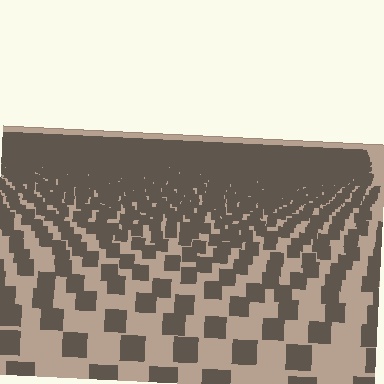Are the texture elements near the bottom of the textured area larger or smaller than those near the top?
Larger. Near the bottom, elements are closer to the viewer and appear at a bigger on-screen size.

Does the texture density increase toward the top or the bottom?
Density increases toward the top.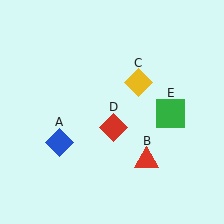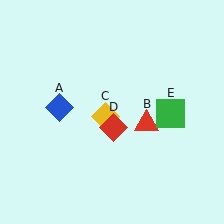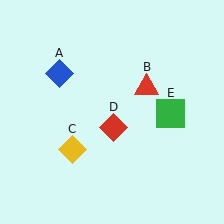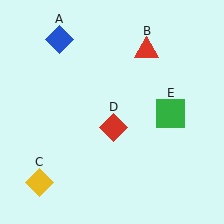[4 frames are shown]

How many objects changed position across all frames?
3 objects changed position: blue diamond (object A), red triangle (object B), yellow diamond (object C).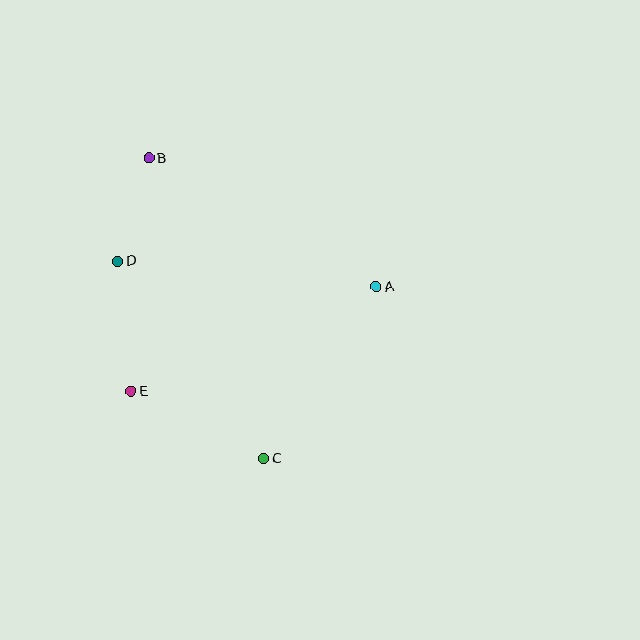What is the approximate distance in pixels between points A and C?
The distance between A and C is approximately 206 pixels.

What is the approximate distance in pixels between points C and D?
The distance between C and D is approximately 246 pixels.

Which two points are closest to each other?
Points B and D are closest to each other.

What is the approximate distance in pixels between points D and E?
The distance between D and E is approximately 131 pixels.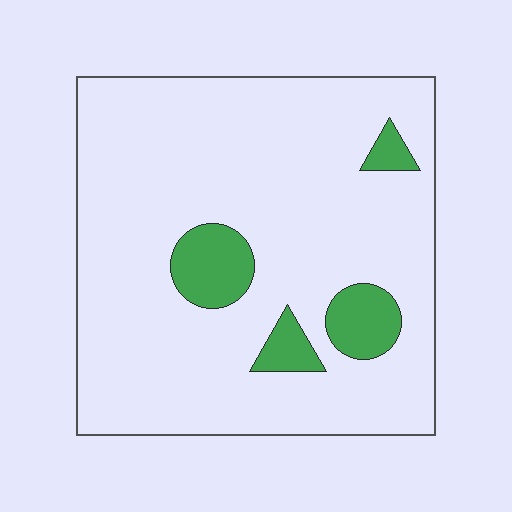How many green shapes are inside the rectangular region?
4.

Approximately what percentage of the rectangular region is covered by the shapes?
Approximately 10%.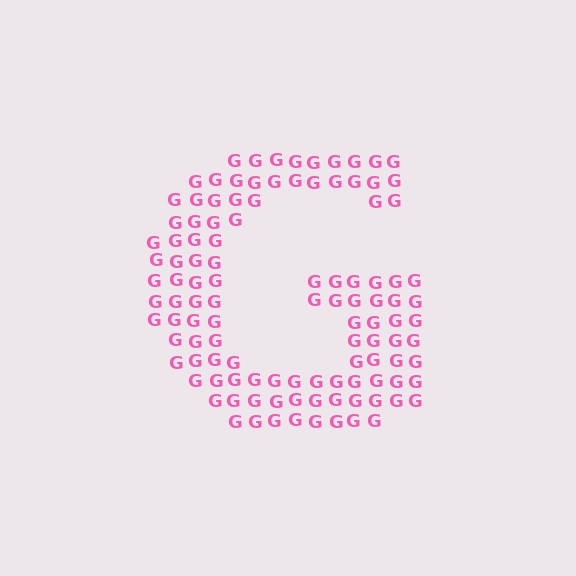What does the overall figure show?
The overall figure shows the letter G.